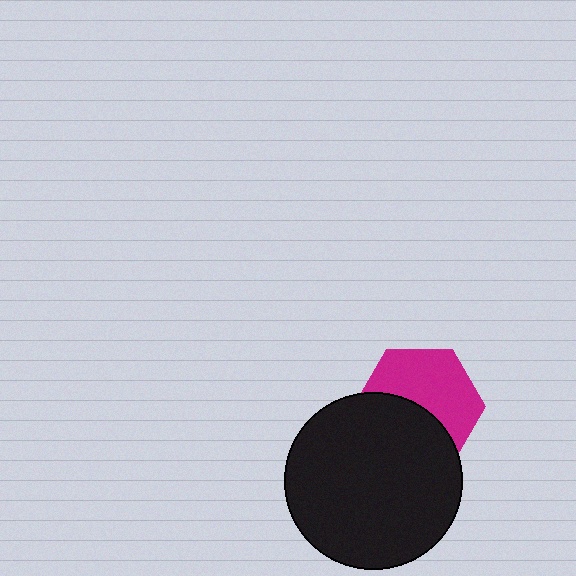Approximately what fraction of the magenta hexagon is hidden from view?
Roughly 45% of the magenta hexagon is hidden behind the black circle.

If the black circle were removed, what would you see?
You would see the complete magenta hexagon.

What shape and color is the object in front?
The object in front is a black circle.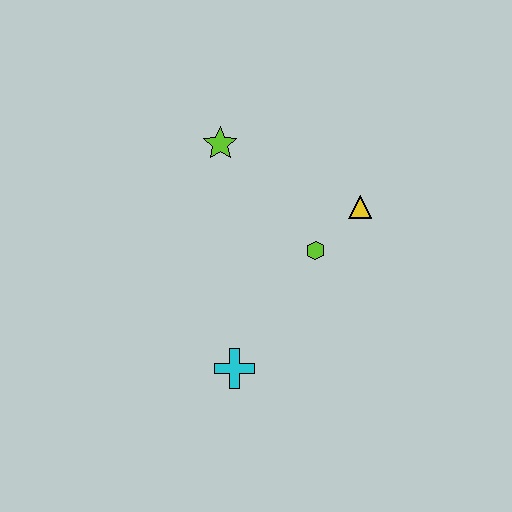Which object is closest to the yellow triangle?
The lime hexagon is closest to the yellow triangle.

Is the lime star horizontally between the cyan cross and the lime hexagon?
No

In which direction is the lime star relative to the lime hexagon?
The lime star is above the lime hexagon.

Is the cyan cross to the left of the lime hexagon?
Yes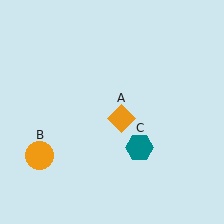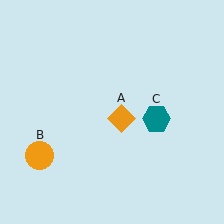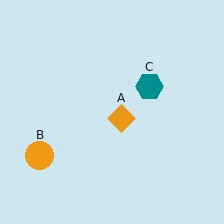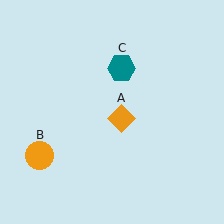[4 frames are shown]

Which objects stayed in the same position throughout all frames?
Orange diamond (object A) and orange circle (object B) remained stationary.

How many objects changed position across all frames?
1 object changed position: teal hexagon (object C).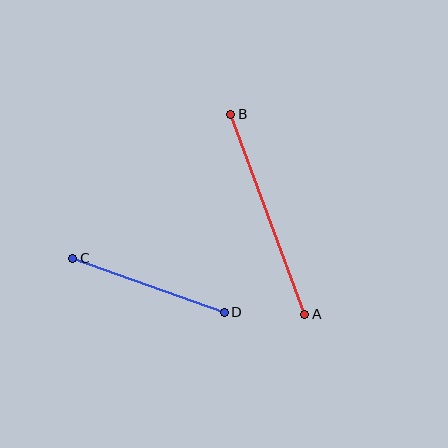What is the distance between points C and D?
The distance is approximately 161 pixels.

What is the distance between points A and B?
The distance is approximately 213 pixels.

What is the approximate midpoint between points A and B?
The midpoint is at approximately (268, 214) pixels.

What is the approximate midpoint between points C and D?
The midpoint is at approximately (148, 285) pixels.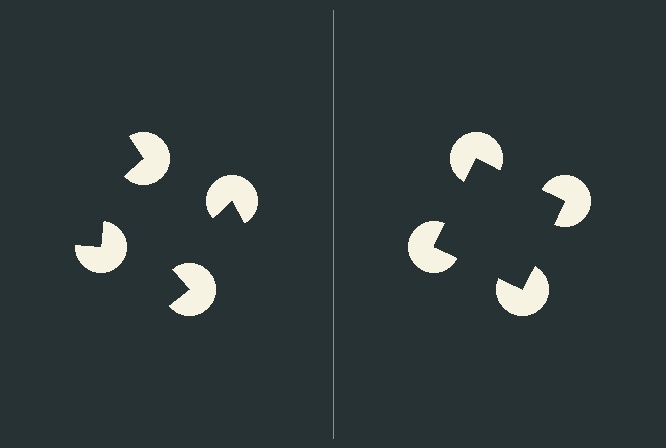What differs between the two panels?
The pac-man discs are positioned identically on both sides; only the wedge orientations differ. On the right they align to a square; on the left they are misaligned.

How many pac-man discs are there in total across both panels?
8 — 4 on each side.